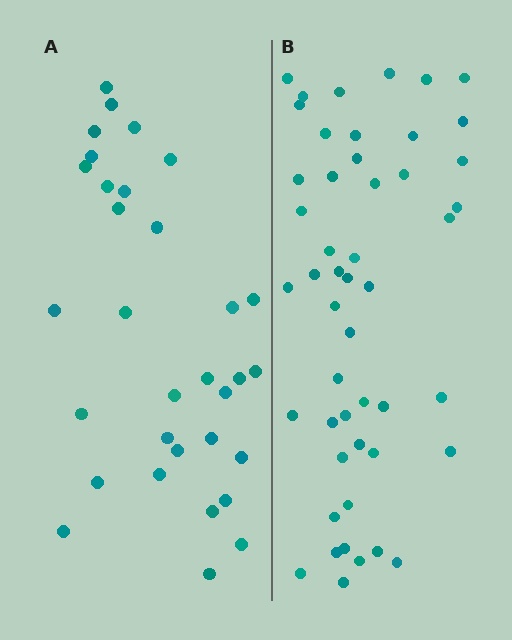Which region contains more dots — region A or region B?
Region B (the right region) has more dots.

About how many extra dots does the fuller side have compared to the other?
Region B has approximately 15 more dots than region A.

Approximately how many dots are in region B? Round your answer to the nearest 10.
About 50 dots. (The exact count is 49, which rounds to 50.)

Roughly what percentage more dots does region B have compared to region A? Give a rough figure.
About 55% more.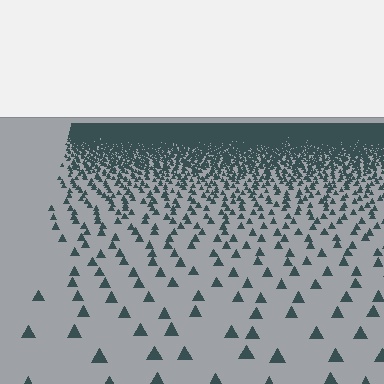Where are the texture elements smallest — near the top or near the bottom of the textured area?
Near the top.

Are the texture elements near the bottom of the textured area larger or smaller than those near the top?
Larger. Near the bottom, elements are closer to the viewer and appear at a bigger on-screen size.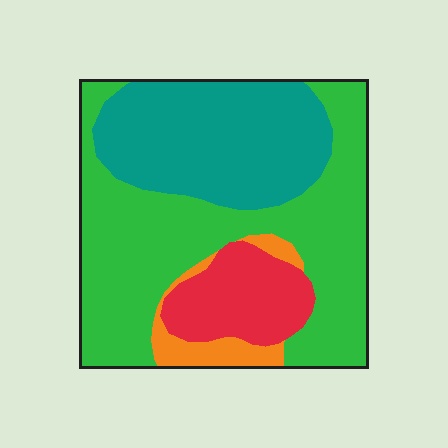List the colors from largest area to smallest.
From largest to smallest: green, teal, red, orange.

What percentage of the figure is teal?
Teal takes up about one third (1/3) of the figure.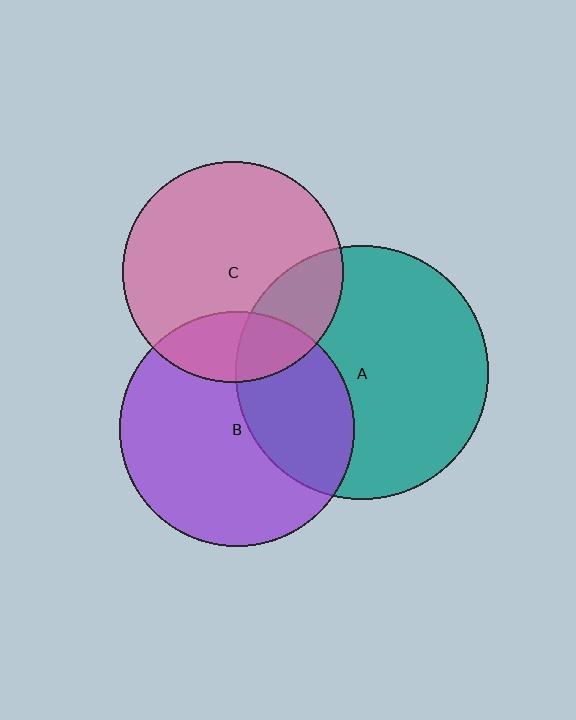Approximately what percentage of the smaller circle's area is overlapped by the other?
Approximately 25%.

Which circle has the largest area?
Circle A (teal).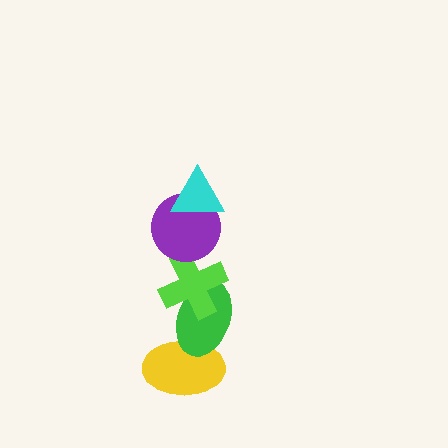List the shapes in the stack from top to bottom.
From top to bottom: the cyan triangle, the purple circle, the lime cross, the green ellipse, the yellow ellipse.